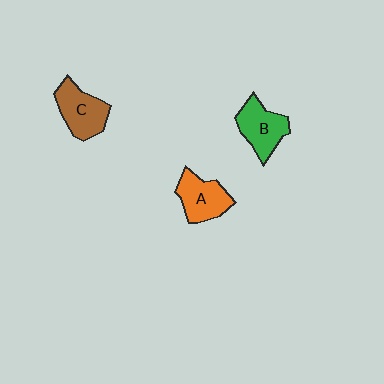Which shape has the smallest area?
Shape A (orange).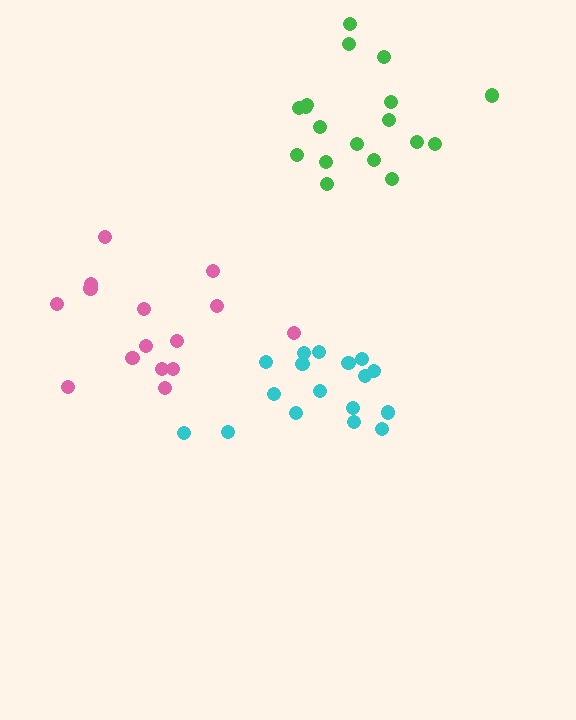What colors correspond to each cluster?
The clusters are colored: green, pink, cyan.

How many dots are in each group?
Group 1: 18 dots, Group 2: 15 dots, Group 3: 17 dots (50 total).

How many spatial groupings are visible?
There are 3 spatial groupings.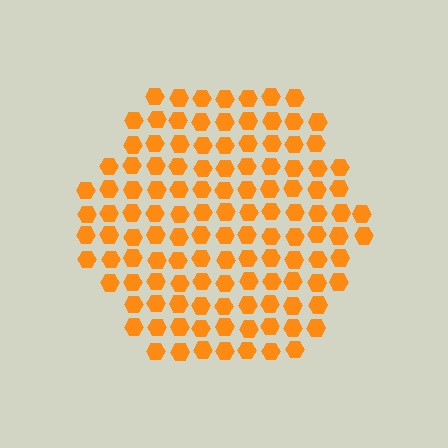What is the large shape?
The large shape is a hexagon.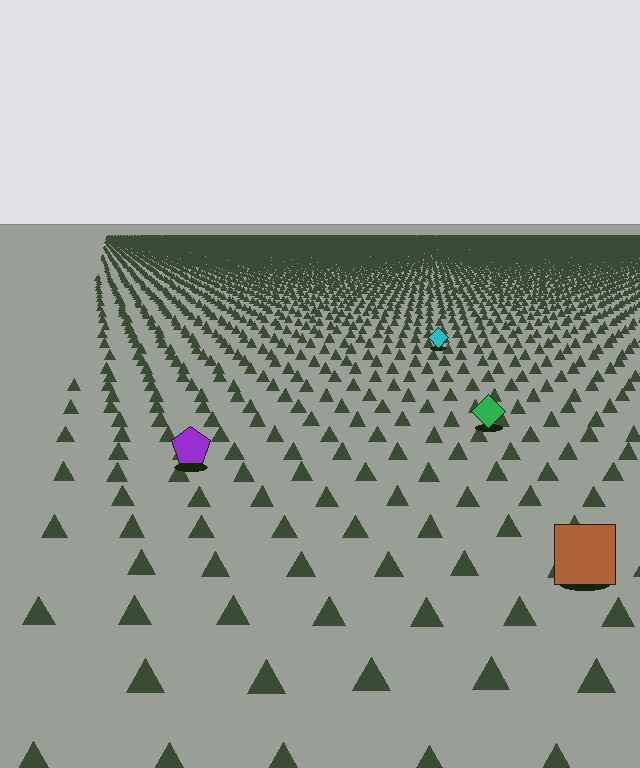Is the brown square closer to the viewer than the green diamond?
Yes. The brown square is closer — you can tell from the texture gradient: the ground texture is coarser near it.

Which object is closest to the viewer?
The brown square is closest. The texture marks near it are larger and more spread out.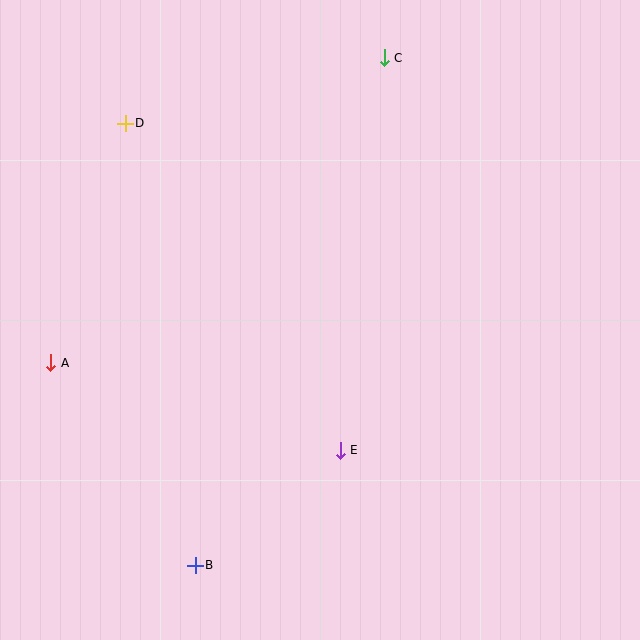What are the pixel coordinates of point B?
Point B is at (195, 565).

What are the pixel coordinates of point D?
Point D is at (125, 123).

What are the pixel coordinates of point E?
Point E is at (340, 450).